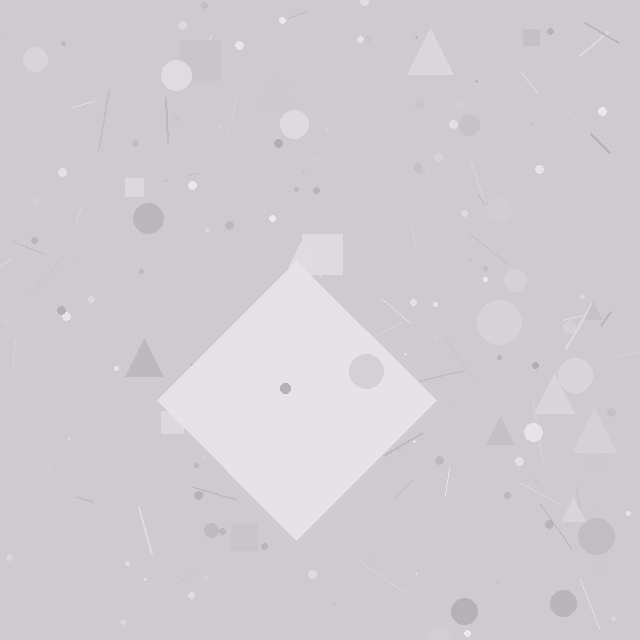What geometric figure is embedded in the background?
A diamond is embedded in the background.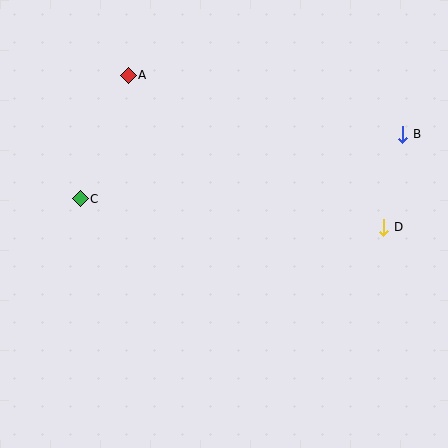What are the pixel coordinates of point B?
Point B is at (403, 134).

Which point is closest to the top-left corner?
Point A is closest to the top-left corner.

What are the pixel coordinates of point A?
Point A is at (128, 75).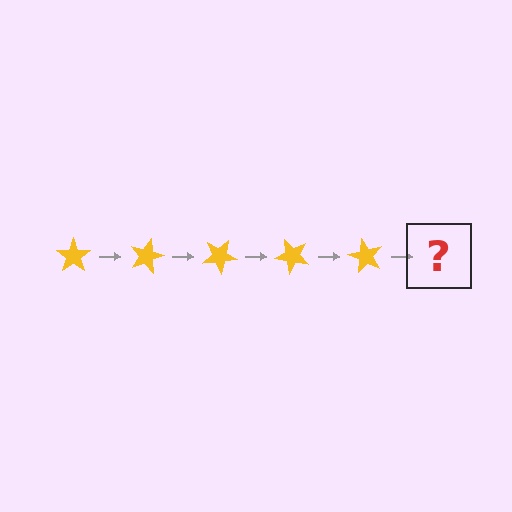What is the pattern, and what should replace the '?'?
The pattern is that the star rotates 15 degrees each step. The '?' should be a yellow star rotated 75 degrees.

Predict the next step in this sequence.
The next step is a yellow star rotated 75 degrees.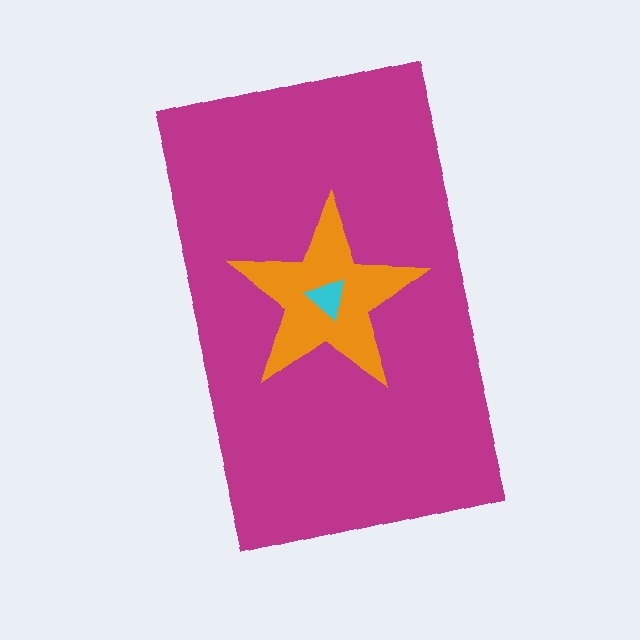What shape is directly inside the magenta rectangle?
The orange star.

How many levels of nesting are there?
3.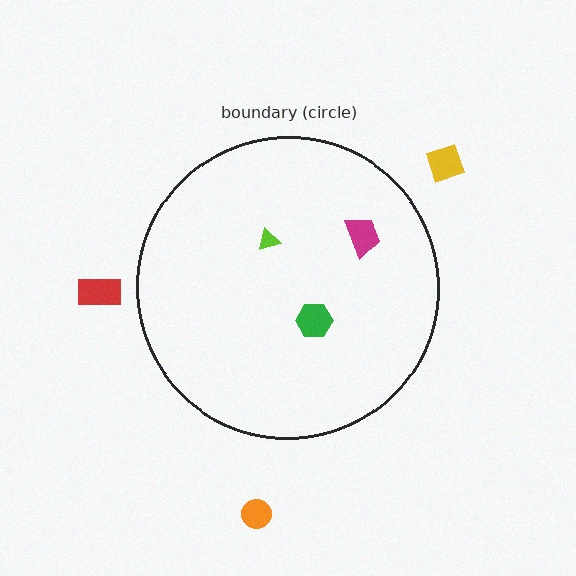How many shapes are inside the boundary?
3 inside, 3 outside.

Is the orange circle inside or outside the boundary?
Outside.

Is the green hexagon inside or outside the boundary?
Inside.